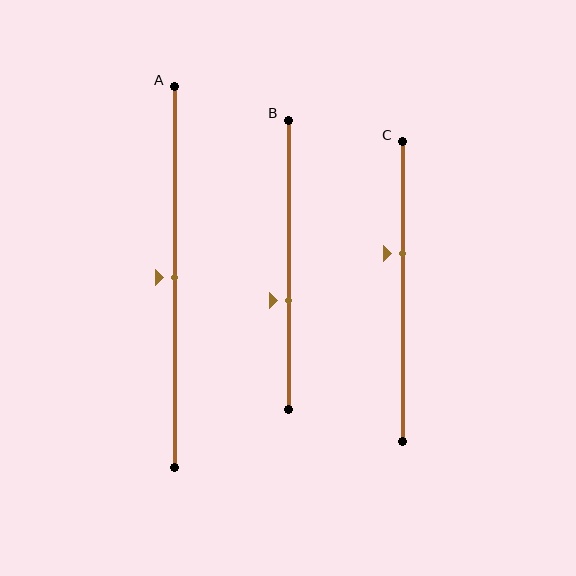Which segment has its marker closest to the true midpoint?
Segment A has its marker closest to the true midpoint.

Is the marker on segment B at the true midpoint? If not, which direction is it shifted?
No, the marker on segment B is shifted downward by about 12% of the segment length.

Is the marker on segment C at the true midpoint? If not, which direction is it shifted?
No, the marker on segment C is shifted upward by about 13% of the segment length.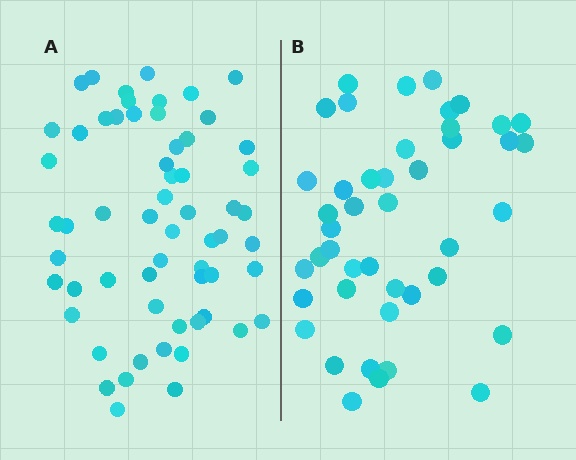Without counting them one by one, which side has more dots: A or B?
Region A (the left region) has more dots.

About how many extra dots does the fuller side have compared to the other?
Region A has approximately 15 more dots than region B.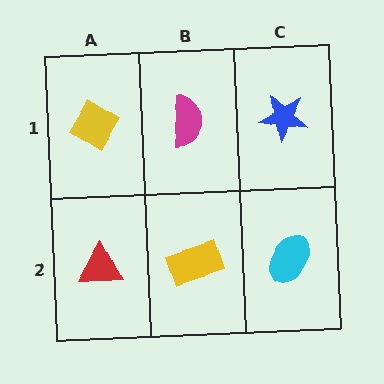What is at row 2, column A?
A red triangle.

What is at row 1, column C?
A blue star.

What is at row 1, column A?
A yellow diamond.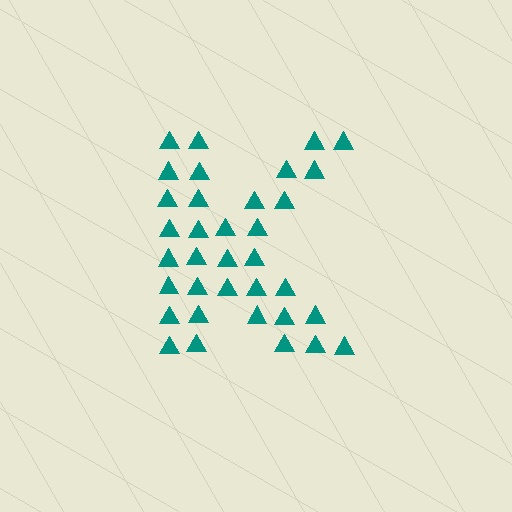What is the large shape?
The large shape is the letter K.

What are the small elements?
The small elements are triangles.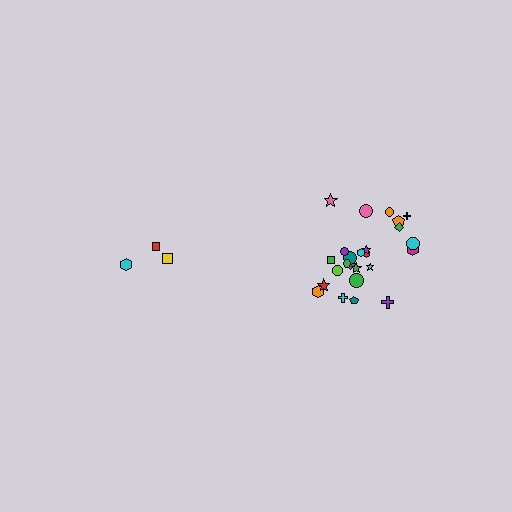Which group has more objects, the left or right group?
The right group.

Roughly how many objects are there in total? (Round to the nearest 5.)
Roughly 30 objects in total.